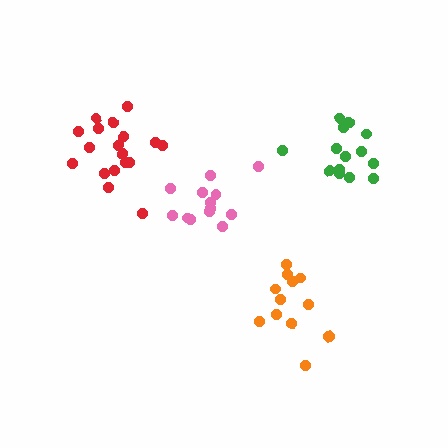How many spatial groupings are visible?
There are 4 spatial groupings.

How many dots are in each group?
Group 1: 13 dots, Group 2: 18 dots, Group 3: 13 dots, Group 4: 14 dots (58 total).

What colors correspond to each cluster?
The clusters are colored: pink, red, orange, green.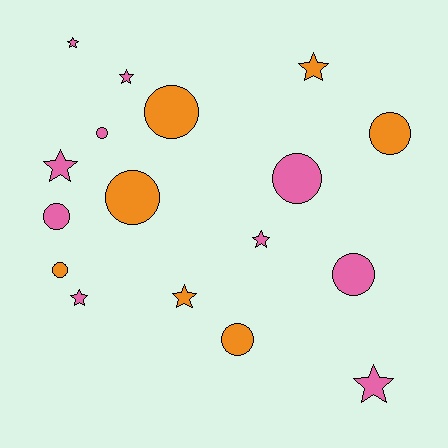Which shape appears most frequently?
Circle, with 9 objects.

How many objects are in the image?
There are 17 objects.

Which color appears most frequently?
Pink, with 10 objects.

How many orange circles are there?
There are 5 orange circles.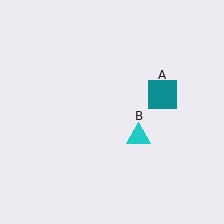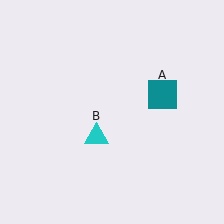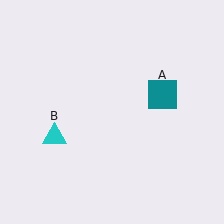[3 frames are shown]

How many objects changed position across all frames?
1 object changed position: cyan triangle (object B).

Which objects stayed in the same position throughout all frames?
Teal square (object A) remained stationary.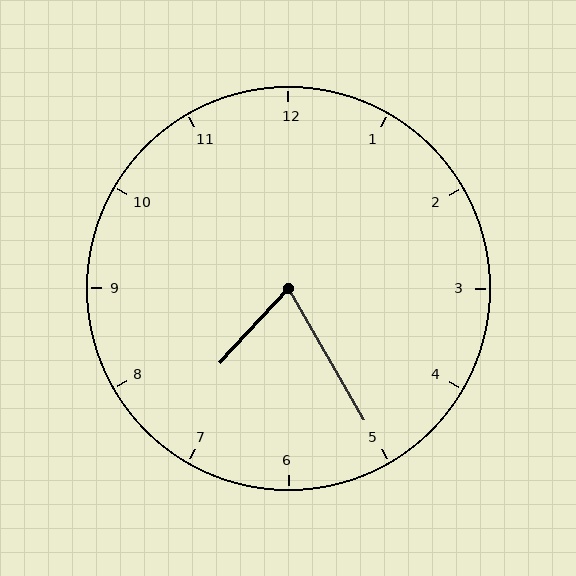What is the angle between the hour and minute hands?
Approximately 72 degrees.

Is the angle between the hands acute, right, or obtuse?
It is acute.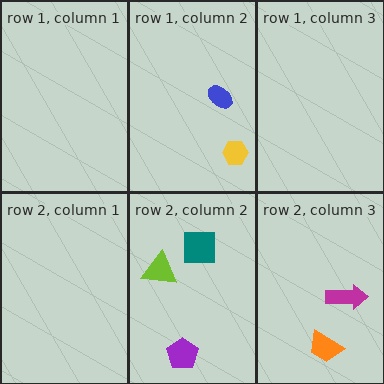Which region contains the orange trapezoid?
The row 2, column 3 region.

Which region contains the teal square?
The row 2, column 2 region.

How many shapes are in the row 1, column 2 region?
2.